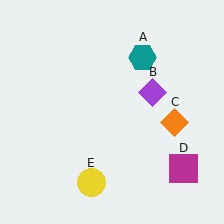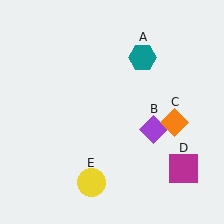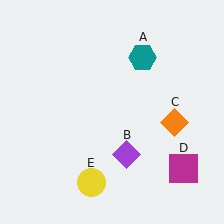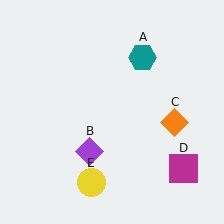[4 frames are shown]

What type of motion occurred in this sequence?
The purple diamond (object B) rotated clockwise around the center of the scene.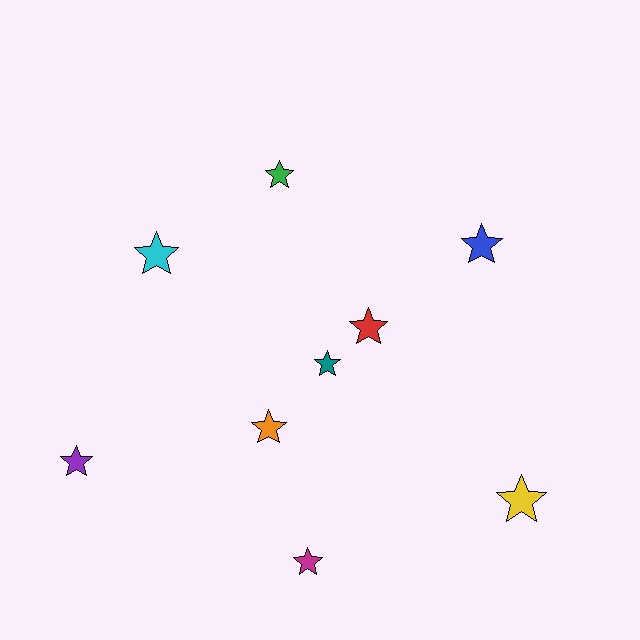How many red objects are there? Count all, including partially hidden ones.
There is 1 red object.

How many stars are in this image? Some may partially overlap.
There are 9 stars.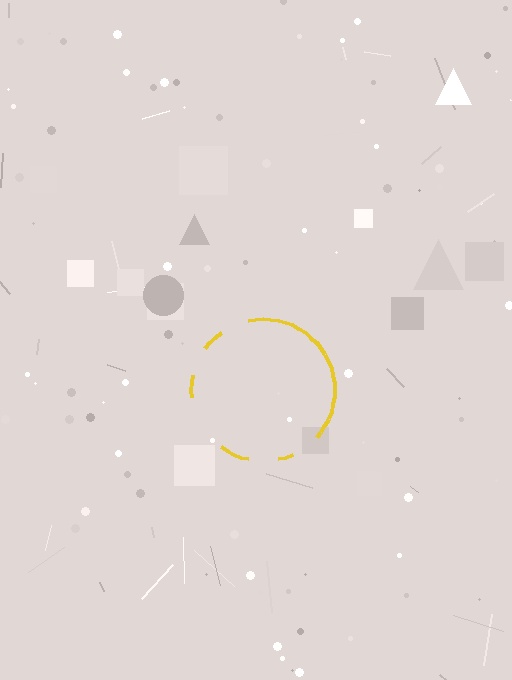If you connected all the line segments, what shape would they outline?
They would outline a circle.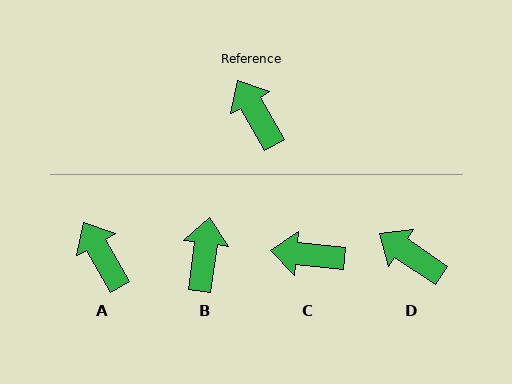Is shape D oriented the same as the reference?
No, it is off by about 26 degrees.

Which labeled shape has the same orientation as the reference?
A.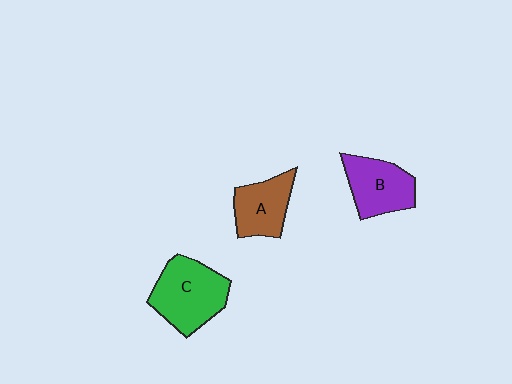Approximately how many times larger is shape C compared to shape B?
Approximately 1.3 times.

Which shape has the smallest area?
Shape A (brown).